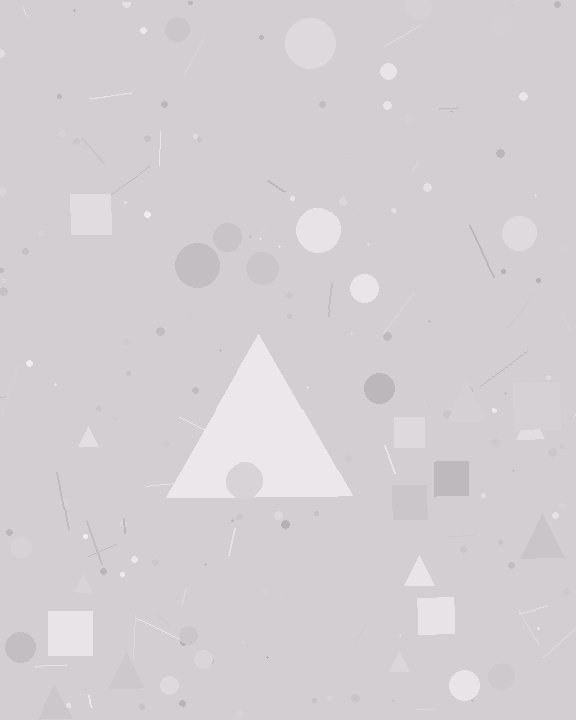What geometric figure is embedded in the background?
A triangle is embedded in the background.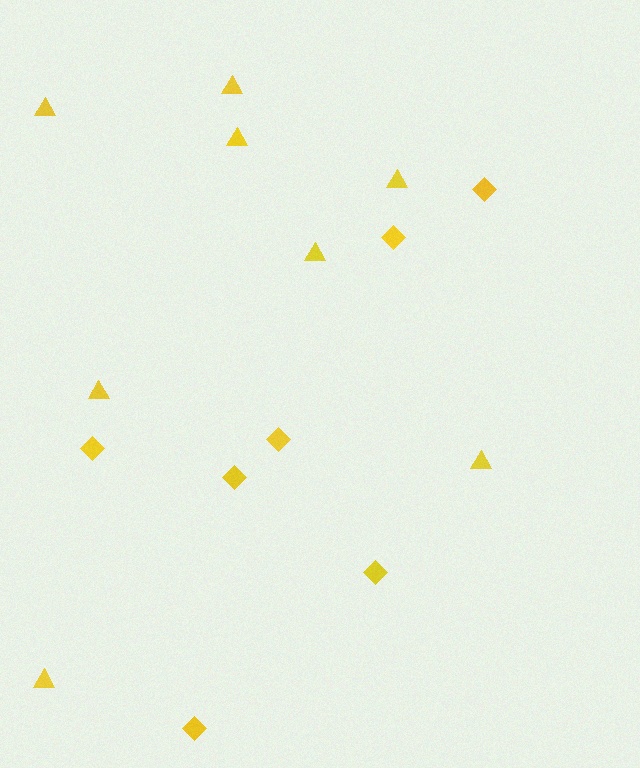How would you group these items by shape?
There are 2 groups: one group of diamonds (7) and one group of triangles (8).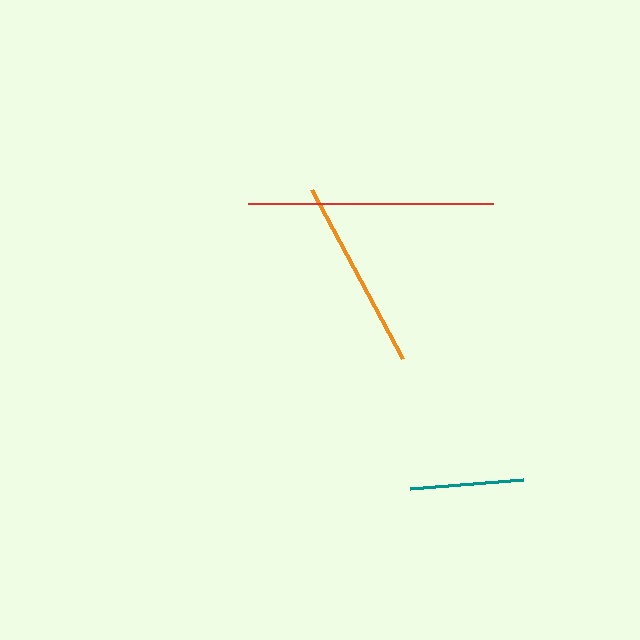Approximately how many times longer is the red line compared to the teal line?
The red line is approximately 2.2 times the length of the teal line.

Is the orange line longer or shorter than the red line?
The red line is longer than the orange line.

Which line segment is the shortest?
The teal line is the shortest at approximately 113 pixels.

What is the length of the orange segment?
The orange segment is approximately 192 pixels long.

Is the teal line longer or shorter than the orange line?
The orange line is longer than the teal line.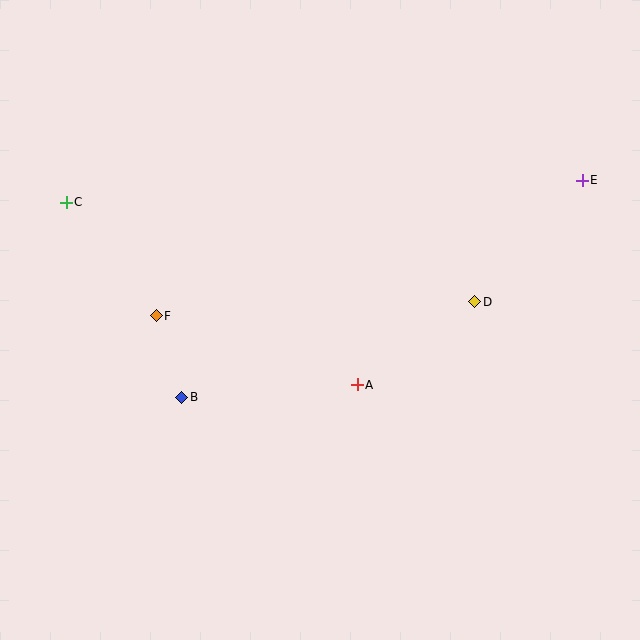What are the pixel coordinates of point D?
Point D is at (475, 302).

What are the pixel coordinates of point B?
Point B is at (182, 397).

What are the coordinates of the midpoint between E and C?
The midpoint between E and C is at (324, 191).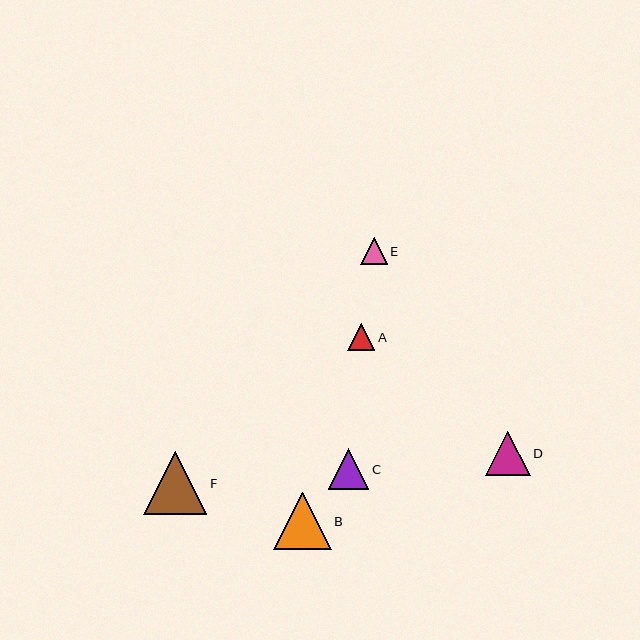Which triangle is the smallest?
Triangle E is the smallest with a size of approximately 27 pixels.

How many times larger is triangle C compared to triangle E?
Triangle C is approximately 1.5 times the size of triangle E.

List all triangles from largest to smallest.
From largest to smallest: F, B, D, C, A, E.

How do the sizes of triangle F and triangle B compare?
Triangle F and triangle B are approximately the same size.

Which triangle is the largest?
Triangle F is the largest with a size of approximately 63 pixels.